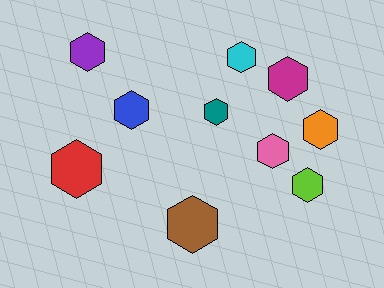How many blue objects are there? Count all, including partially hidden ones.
There is 1 blue object.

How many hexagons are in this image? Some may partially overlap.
There are 10 hexagons.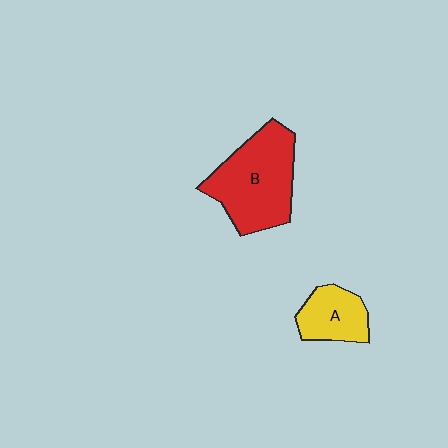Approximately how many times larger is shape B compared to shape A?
Approximately 2.0 times.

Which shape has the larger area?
Shape B (red).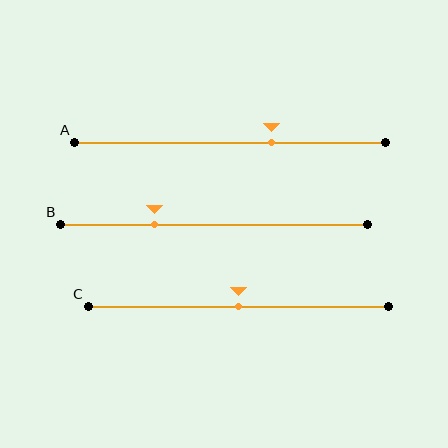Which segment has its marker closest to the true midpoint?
Segment C has its marker closest to the true midpoint.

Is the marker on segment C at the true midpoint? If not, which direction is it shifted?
Yes, the marker on segment C is at the true midpoint.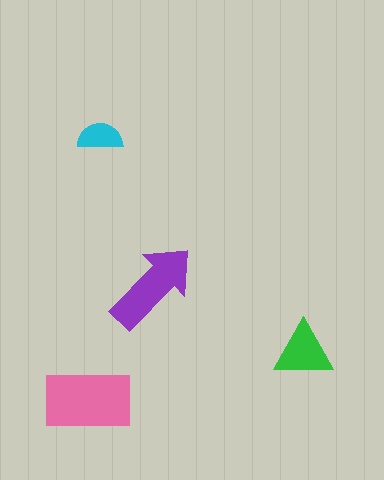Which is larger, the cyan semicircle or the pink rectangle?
The pink rectangle.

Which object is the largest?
The pink rectangle.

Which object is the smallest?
The cyan semicircle.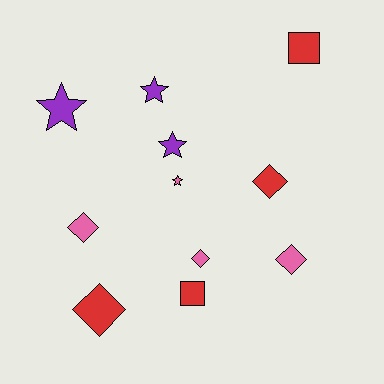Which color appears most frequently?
Red, with 4 objects.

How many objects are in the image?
There are 11 objects.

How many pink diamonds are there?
There are 3 pink diamonds.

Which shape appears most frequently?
Diamond, with 5 objects.